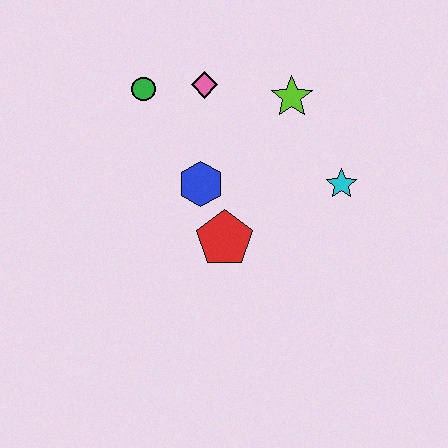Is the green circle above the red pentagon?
Yes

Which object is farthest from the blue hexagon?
The cyan star is farthest from the blue hexagon.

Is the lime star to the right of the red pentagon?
Yes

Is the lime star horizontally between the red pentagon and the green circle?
No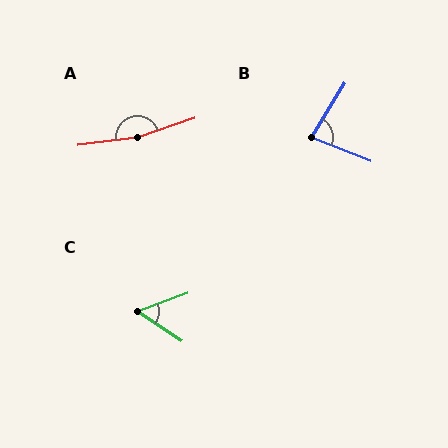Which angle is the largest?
A, at approximately 168 degrees.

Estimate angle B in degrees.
Approximately 80 degrees.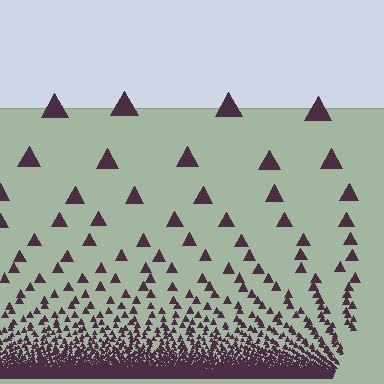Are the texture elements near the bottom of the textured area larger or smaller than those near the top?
Smaller. The gradient is inverted — elements near the bottom are smaller and denser.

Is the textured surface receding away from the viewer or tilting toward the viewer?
The surface appears to tilt toward the viewer. Texture elements get larger and sparser toward the top.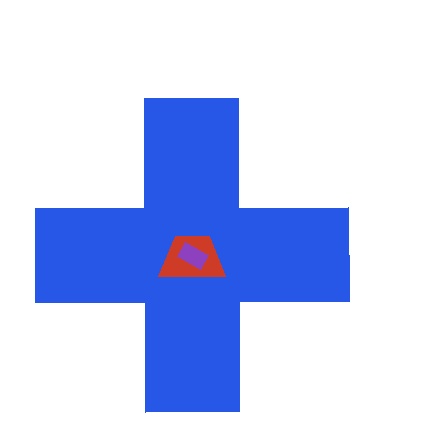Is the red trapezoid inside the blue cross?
Yes.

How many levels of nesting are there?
3.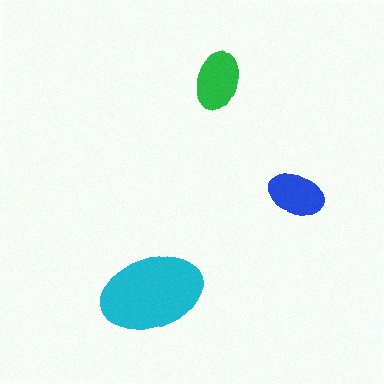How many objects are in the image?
There are 3 objects in the image.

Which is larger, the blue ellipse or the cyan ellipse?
The cyan one.